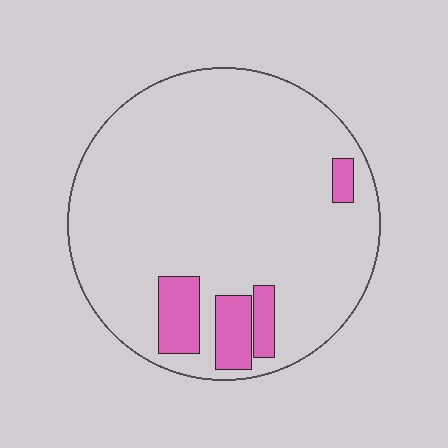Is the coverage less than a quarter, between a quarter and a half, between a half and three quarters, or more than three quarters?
Less than a quarter.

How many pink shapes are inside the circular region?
4.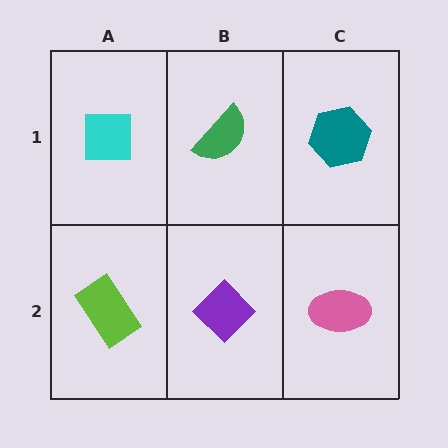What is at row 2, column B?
A purple diamond.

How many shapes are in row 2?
3 shapes.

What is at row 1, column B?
A green semicircle.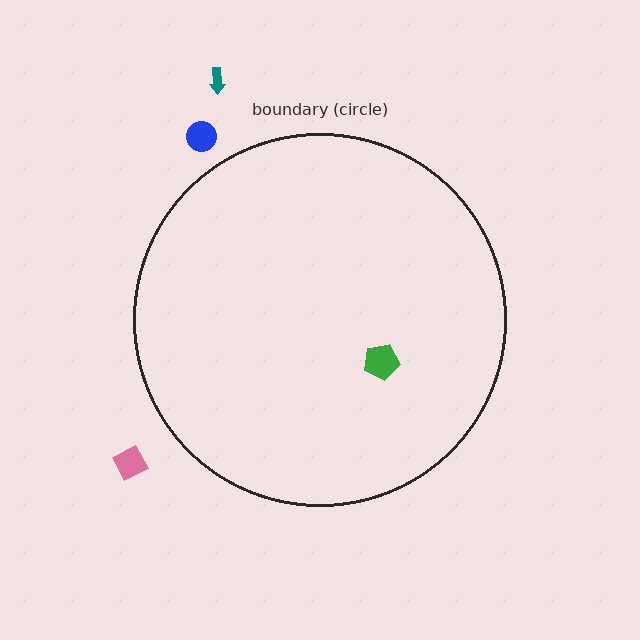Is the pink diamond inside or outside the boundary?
Outside.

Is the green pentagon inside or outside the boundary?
Inside.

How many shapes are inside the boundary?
1 inside, 3 outside.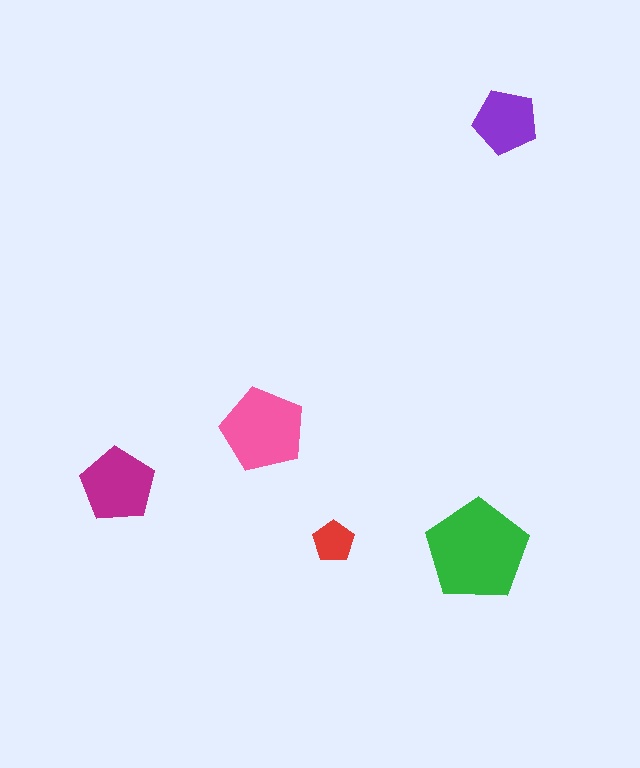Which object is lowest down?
The green pentagon is bottommost.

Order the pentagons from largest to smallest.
the green one, the pink one, the magenta one, the purple one, the red one.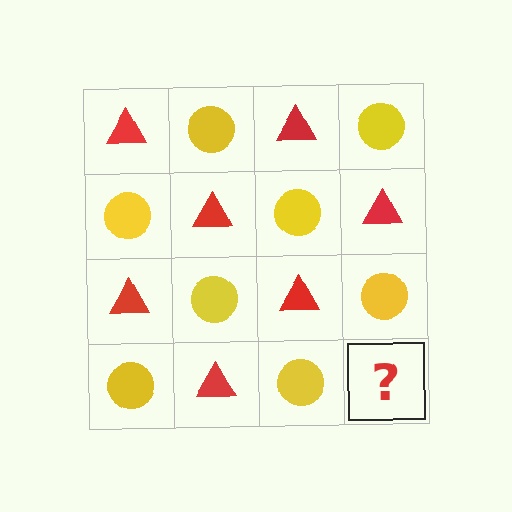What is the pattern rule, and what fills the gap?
The rule is that it alternates red triangle and yellow circle in a checkerboard pattern. The gap should be filled with a red triangle.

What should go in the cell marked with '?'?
The missing cell should contain a red triangle.